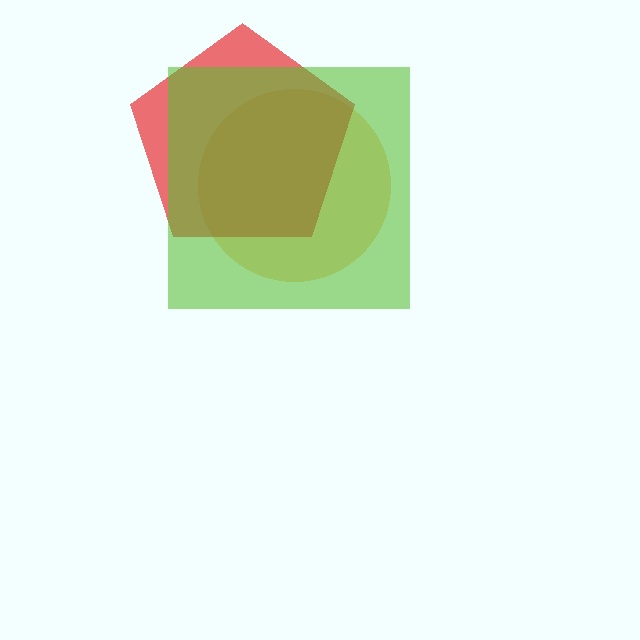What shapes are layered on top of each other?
The layered shapes are: an orange circle, a red pentagon, a lime square.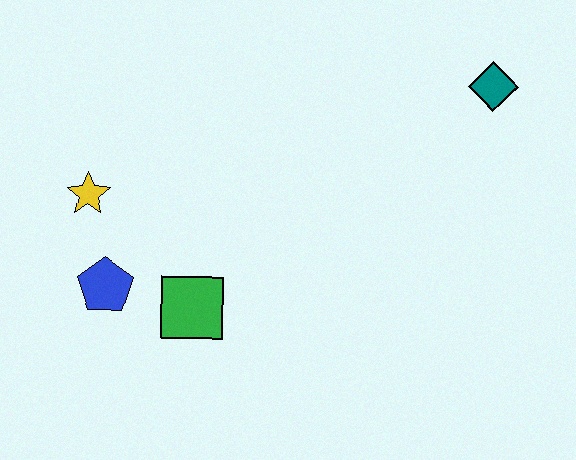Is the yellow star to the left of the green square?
Yes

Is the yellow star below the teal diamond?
Yes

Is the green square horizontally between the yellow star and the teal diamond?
Yes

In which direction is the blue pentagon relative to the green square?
The blue pentagon is to the left of the green square.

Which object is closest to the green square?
The blue pentagon is closest to the green square.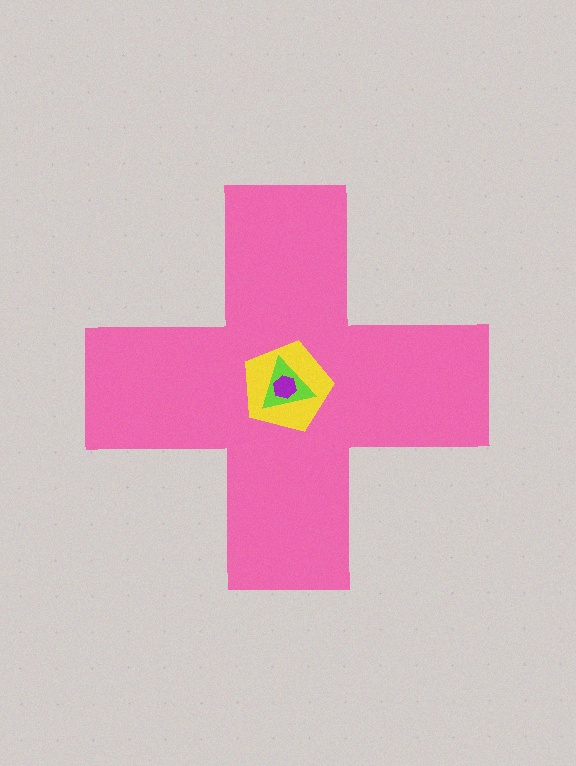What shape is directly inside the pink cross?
The yellow pentagon.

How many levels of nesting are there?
4.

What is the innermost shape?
The purple hexagon.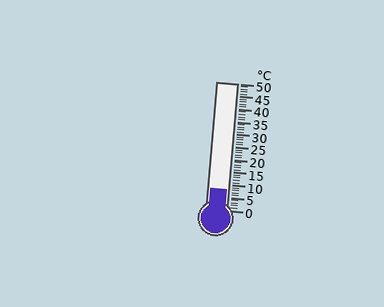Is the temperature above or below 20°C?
The temperature is below 20°C.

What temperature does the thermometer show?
The thermometer shows approximately 8°C.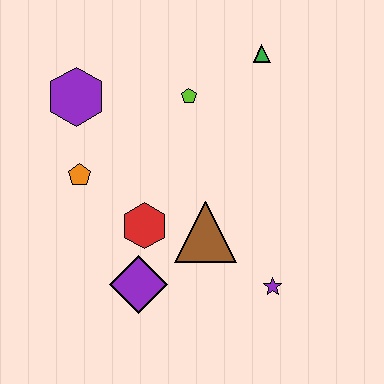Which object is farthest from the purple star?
The purple hexagon is farthest from the purple star.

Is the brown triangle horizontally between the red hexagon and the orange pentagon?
No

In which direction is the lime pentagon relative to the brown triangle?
The lime pentagon is above the brown triangle.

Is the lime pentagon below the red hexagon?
No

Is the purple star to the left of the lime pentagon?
No